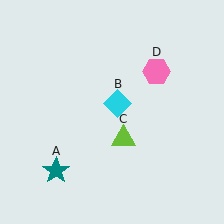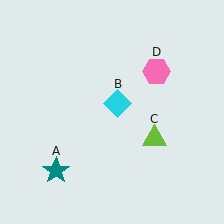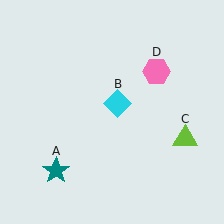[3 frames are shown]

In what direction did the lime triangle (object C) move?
The lime triangle (object C) moved right.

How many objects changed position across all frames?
1 object changed position: lime triangle (object C).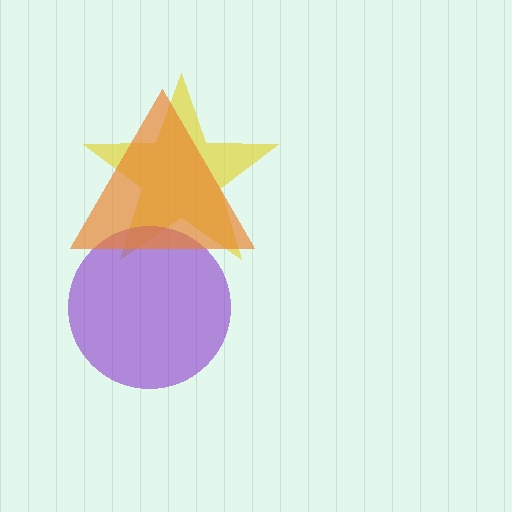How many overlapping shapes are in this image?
There are 3 overlapping shapes in the image.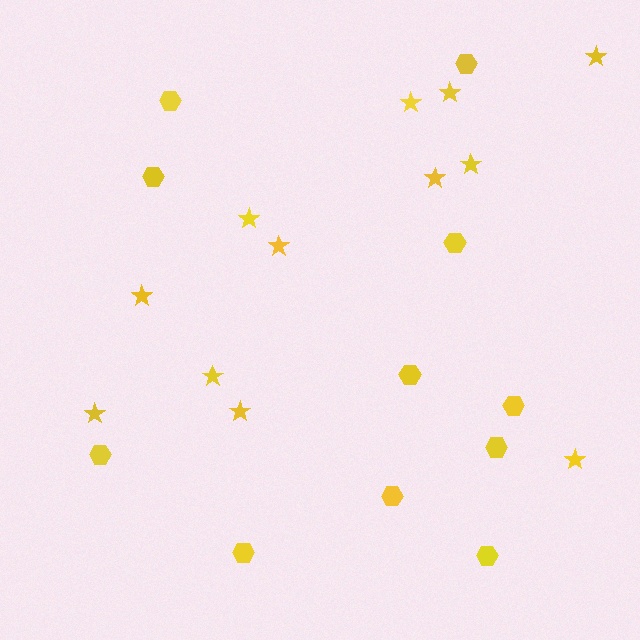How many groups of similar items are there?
There are 2 groups: one group of hexagons (11) and one group of stars (12).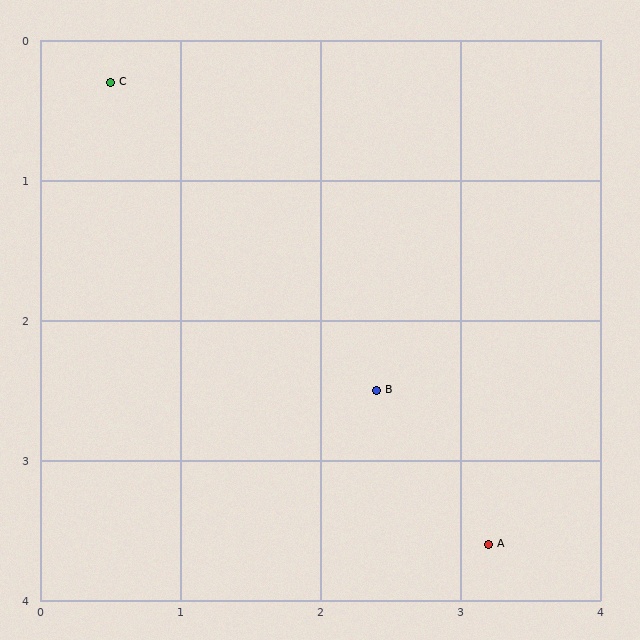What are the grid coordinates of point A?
Point A is at approximately (3.2, 3.6).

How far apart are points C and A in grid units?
Points C and A are about 4.3 grid units apart.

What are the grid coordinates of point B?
Point B is at approximately (2.4, 2.5).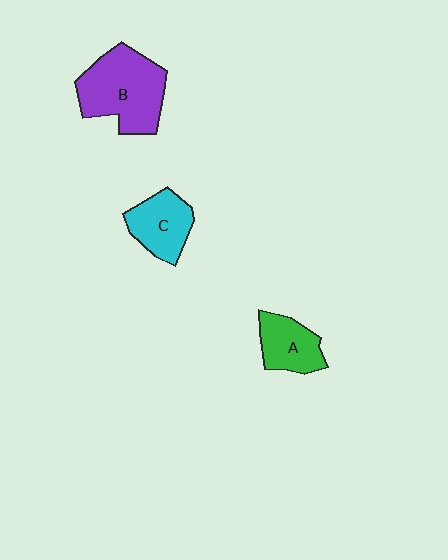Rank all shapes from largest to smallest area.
From largest to smallest: B (purple), C (cyan), A (green).